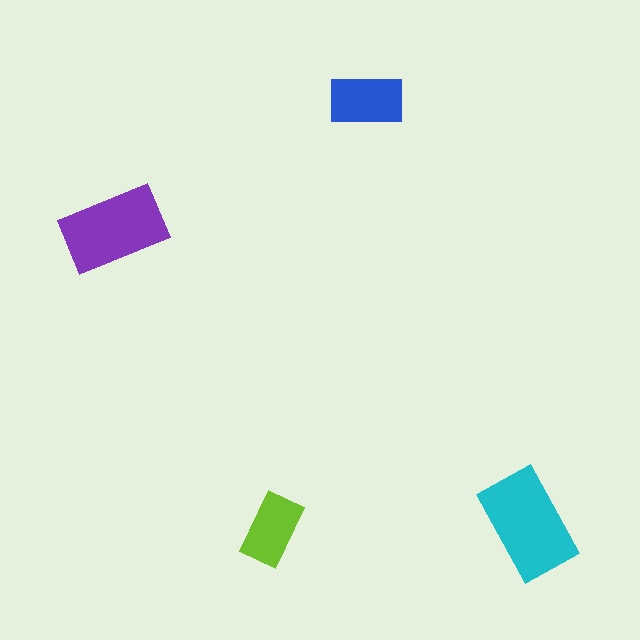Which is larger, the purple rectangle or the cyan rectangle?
The cyan one.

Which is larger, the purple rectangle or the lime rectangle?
The purple one.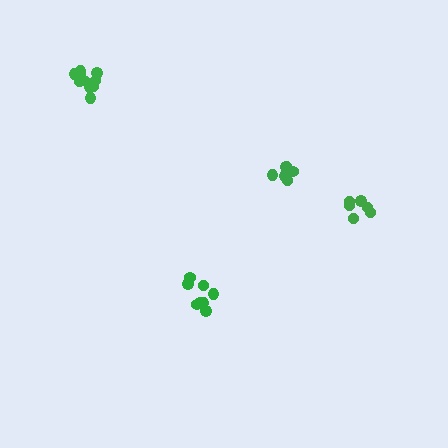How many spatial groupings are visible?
There are 4 spatial groupings.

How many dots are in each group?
Group 1: 8 dots, Group 2: 6 dots, Group 3: 6 dots, Group 4: 11 dots (31 total).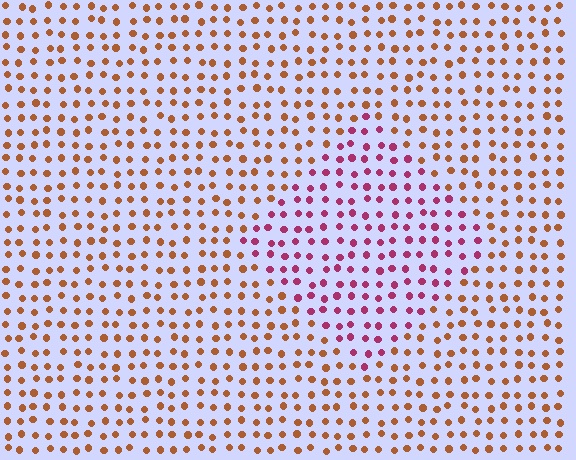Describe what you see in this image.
The image is filled with small brown elements in a uniform arrangement. A diamond-shaped region is visible where the elements are tinted to a slightly different hue, forming a subtle color boundary.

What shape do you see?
I see a diamond.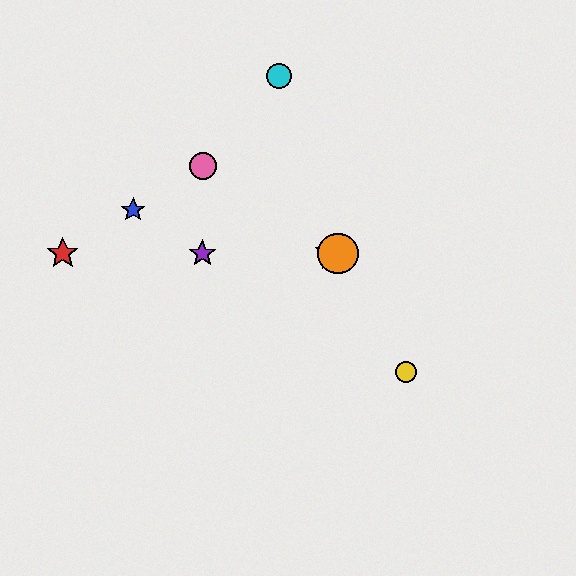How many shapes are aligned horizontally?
4 shapes (the red star, the green star, the purple star, the orange circle) are aligned horizontally.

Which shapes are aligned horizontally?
The red star, the green star, the purple star, the orange circle are aligned horizontally.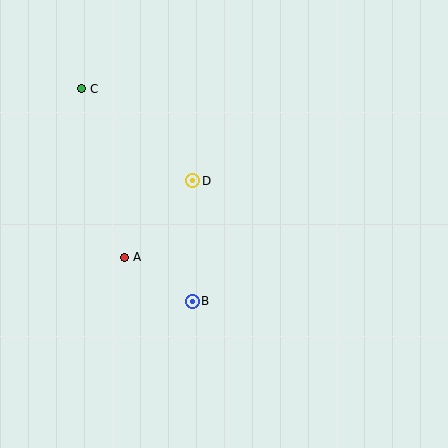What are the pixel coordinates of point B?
Point B is at (192, 301).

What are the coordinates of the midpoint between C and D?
The midpoint between C and D is at (137, 135).